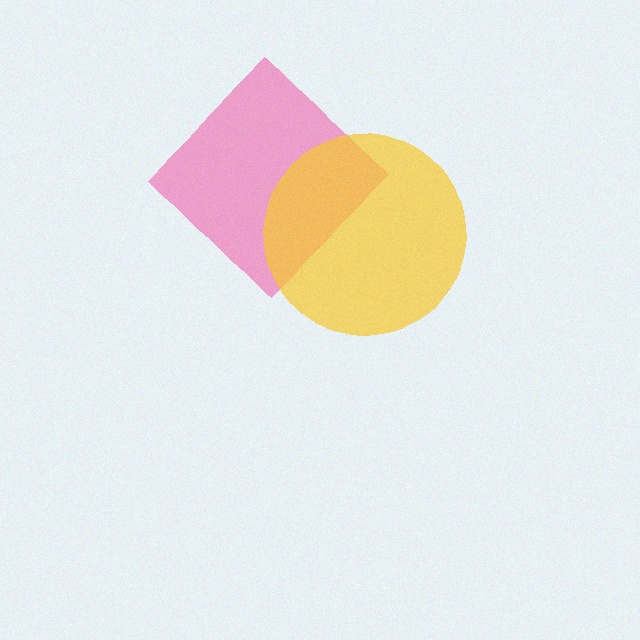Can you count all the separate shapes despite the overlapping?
Yes, there are 2 separate shapes.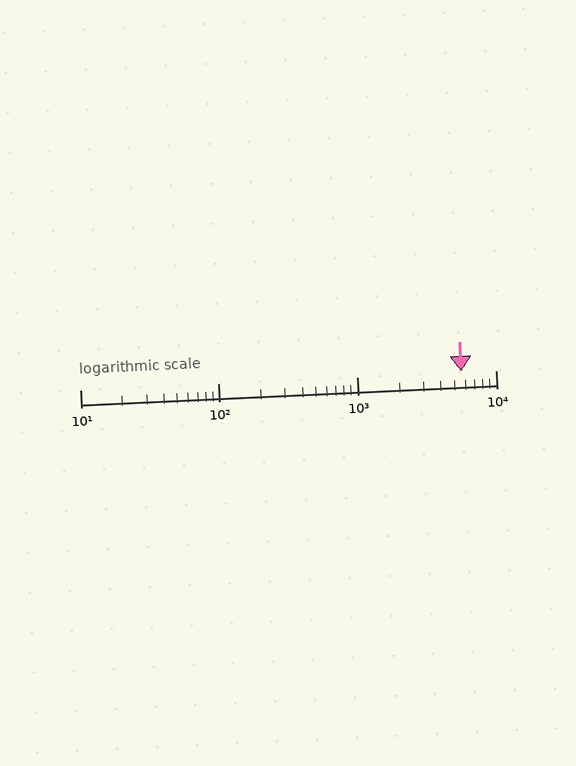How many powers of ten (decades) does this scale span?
The scale spans 3 decades, from 10 to 10000.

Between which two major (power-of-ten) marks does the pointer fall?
The pointer is between 1000 and 10000.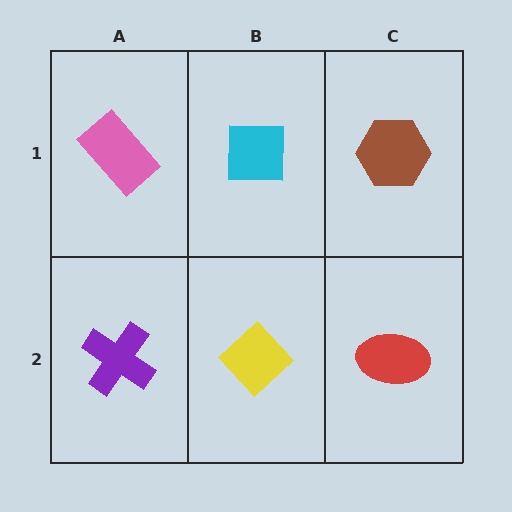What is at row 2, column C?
A red ellipse.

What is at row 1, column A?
A pink rectangle.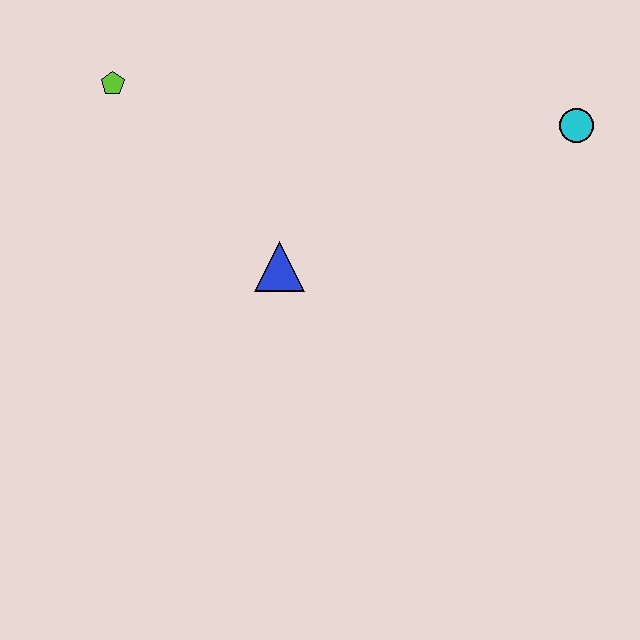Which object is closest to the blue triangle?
The lime pentagon is closest to the blue triangle.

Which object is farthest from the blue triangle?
The cyan circle is farthest from the blue triangle.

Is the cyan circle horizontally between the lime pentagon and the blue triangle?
No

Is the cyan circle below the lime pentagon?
Yes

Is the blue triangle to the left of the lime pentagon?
No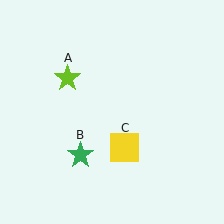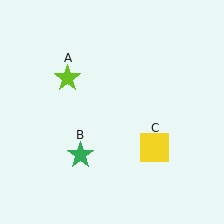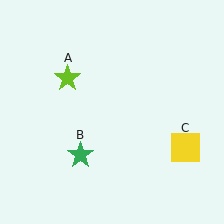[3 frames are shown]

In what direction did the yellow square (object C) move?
The yellow square (object C) moved right.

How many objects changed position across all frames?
1 object changed position: yellow square (object C).